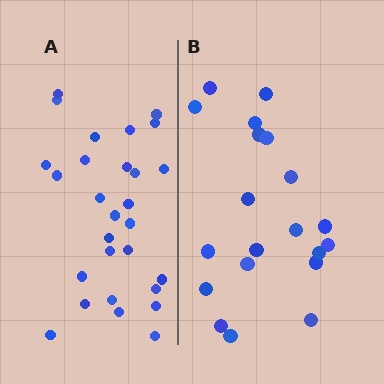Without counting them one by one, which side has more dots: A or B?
Region A (the left region) has more dots.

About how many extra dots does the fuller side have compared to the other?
Region A has roughly 8 or so more dots than region B.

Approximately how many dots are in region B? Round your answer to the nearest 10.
About 20 dots.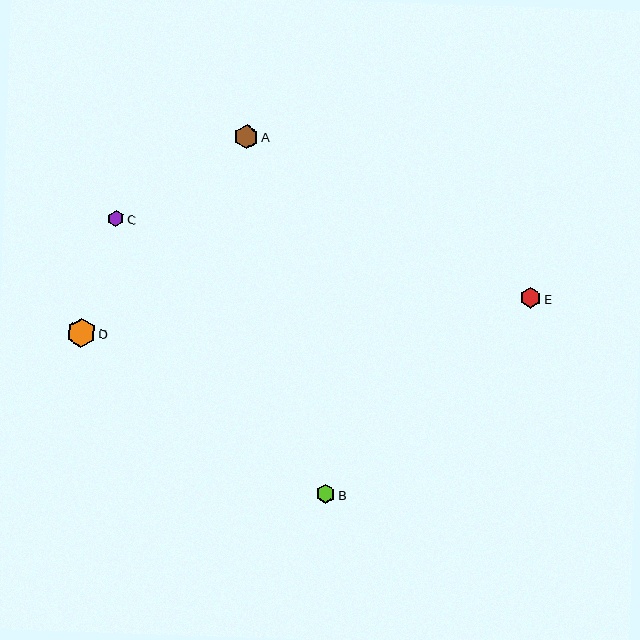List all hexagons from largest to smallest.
From largest to smallest: D, A, E, B, C.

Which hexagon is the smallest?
Hexagon C is the smallest with a size of approximately 16 pixels.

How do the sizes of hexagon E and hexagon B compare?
Hexagon E and hexagon B are approximately the same size.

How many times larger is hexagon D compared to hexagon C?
Hexagon D is approximately 1.8 times the size of hexagon C.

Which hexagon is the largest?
Hexagon D is the largest with a size of approximately 29 pixels.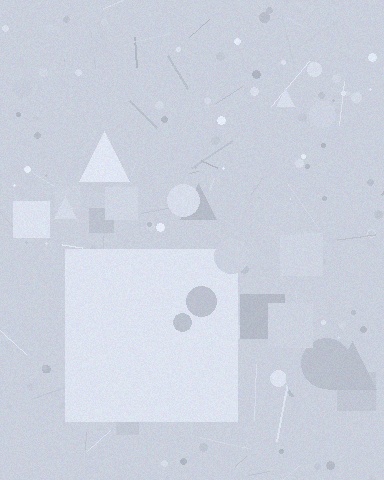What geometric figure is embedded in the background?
A square is embedded in the background.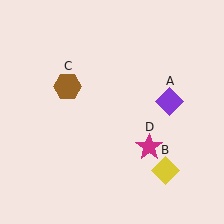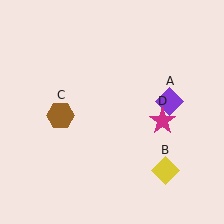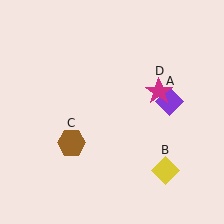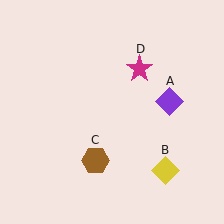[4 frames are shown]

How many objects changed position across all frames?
2 objects changed position: brown hexagon (object C), magenta star (object D).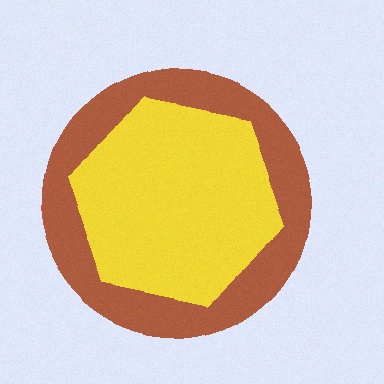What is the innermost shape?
The yellow hexagon.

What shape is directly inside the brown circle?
The yellow hexagon.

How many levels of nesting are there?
2.